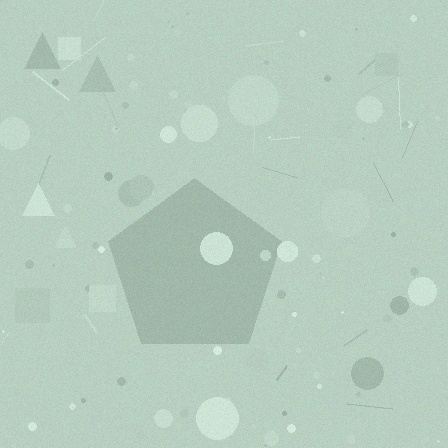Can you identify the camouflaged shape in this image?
The camouflaged shape is a pentagon.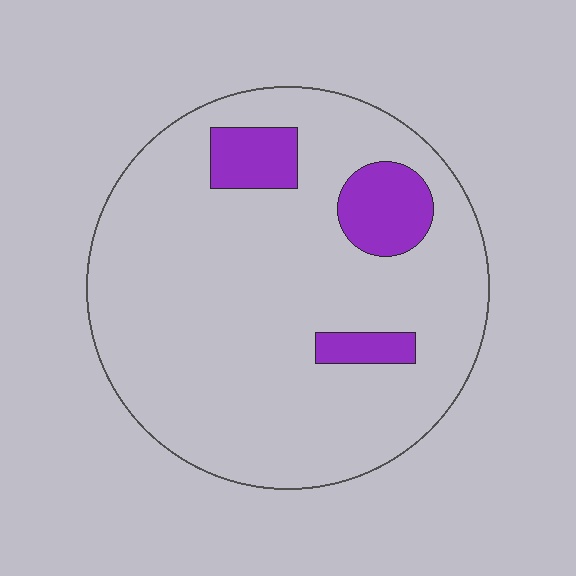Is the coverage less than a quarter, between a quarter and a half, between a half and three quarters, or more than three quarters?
Less than a quarter.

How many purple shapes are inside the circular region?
3.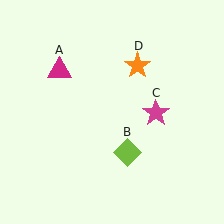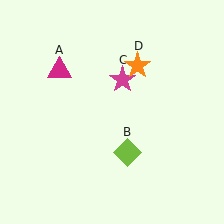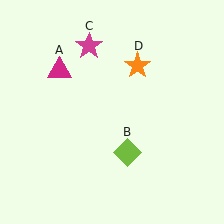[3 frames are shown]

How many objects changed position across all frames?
1 object changed position: magenta star (object C).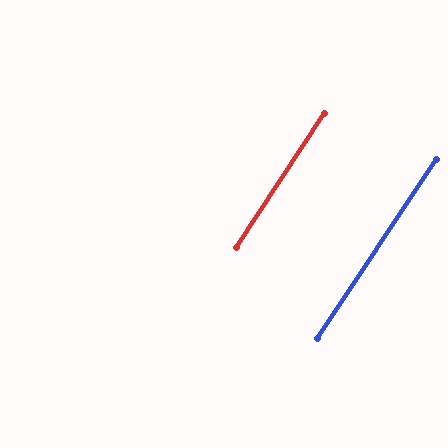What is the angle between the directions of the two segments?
Approximately 0 degrees.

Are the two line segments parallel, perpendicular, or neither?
Parallel — their directions differ by only 0.5°.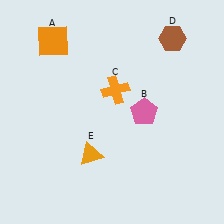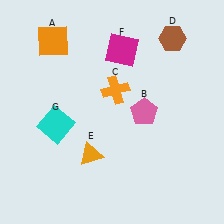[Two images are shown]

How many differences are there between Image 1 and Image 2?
There are 2 differences between the two images.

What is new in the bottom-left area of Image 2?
A cyan square (G) was added in the bottom-left area of Image 2.